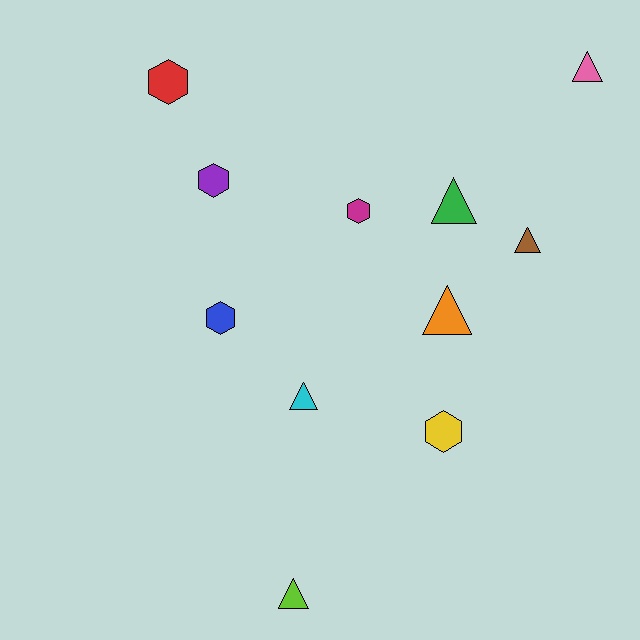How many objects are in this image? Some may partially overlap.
There are 11 objects.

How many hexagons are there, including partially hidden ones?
There are 5 hexagons.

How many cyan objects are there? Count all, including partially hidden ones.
There is 1 cyan object.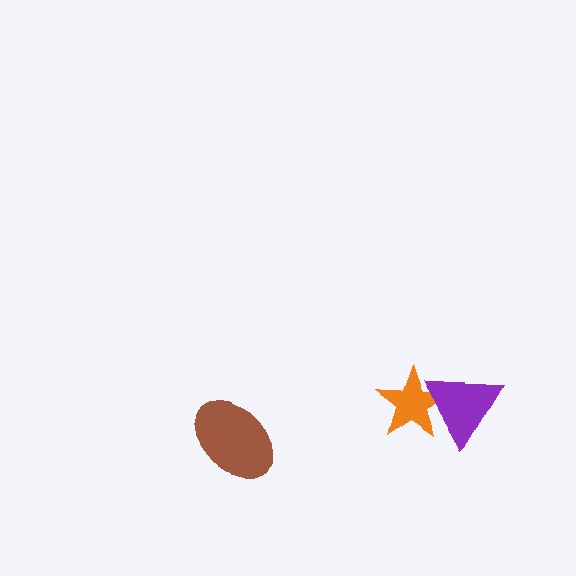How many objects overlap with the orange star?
1 object overlaps with the orange star.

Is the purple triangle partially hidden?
No, no other shape covers it.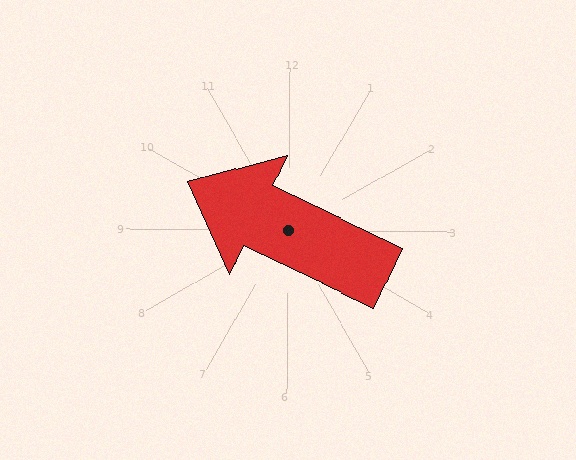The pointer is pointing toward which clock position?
Roughly 10 o'clock.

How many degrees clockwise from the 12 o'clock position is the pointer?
Approximately 295 degrees.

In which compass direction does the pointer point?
Northwest.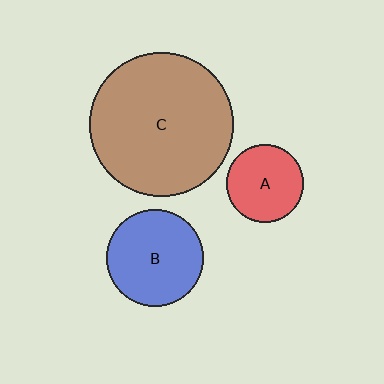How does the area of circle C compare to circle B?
Approximately 2.2 times.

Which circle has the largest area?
Circle C (brown).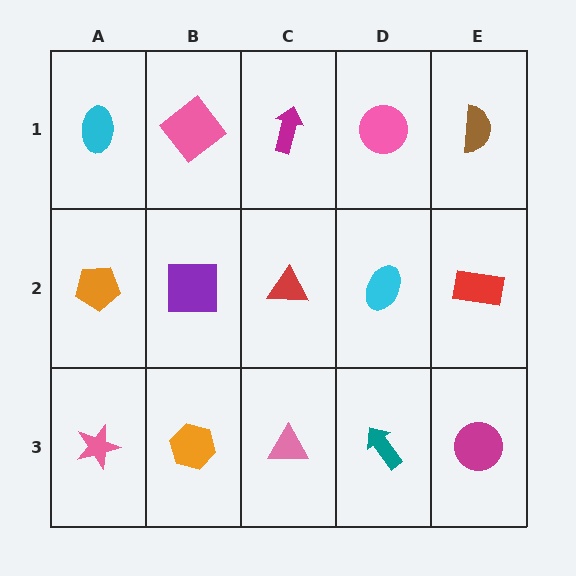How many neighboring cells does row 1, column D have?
3.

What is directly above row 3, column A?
An orange pentagon.